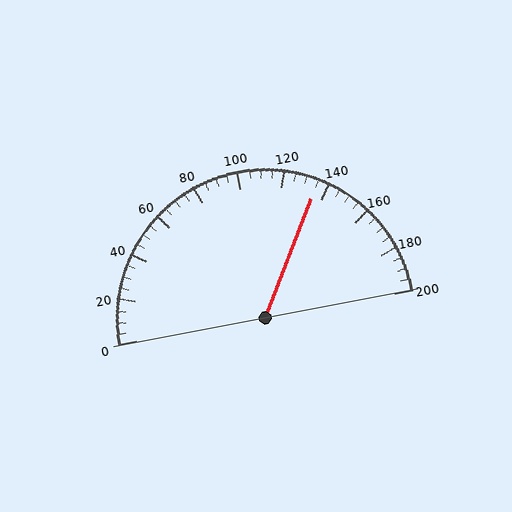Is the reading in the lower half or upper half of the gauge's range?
The reading is in the upper half of the range (0 to 200).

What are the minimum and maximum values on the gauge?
The gauge ranges from 0 to 200.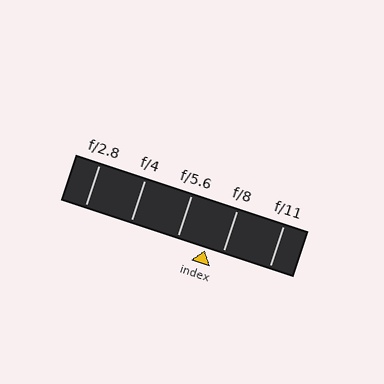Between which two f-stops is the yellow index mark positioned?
The index mark is between f/5.6 and f/8.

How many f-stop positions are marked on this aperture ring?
There are 5 f-stop positions marked.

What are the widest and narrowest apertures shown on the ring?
The widest aperture shown is f/2.8 and the narrowest is f/11.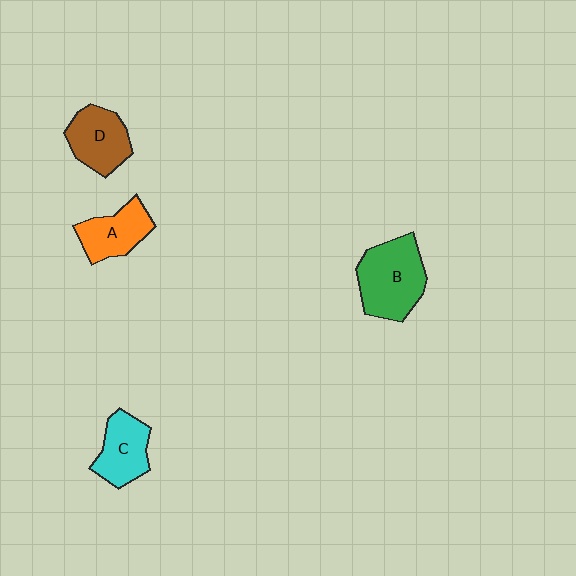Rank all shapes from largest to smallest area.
From largest to smallest: B (green), D (brown), C (cyan), A (orange).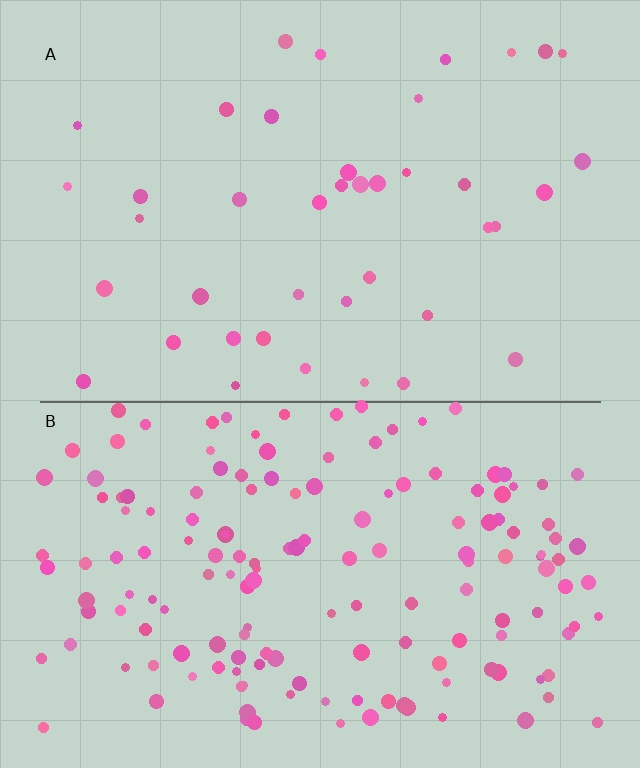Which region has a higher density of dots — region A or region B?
B (the bottom).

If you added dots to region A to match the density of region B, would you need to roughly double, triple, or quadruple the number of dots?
Approximately quadruple.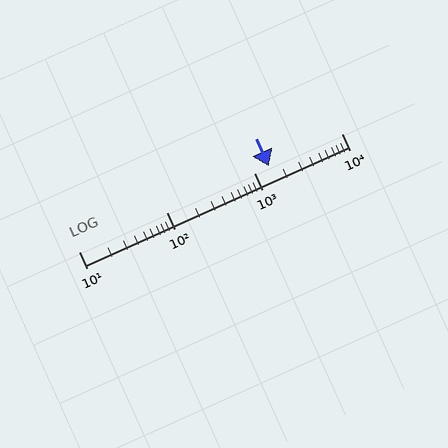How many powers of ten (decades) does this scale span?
The scale spans 3 decades, from 10 to 10000.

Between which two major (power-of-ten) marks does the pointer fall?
The pointer is between 1000 and 10000.